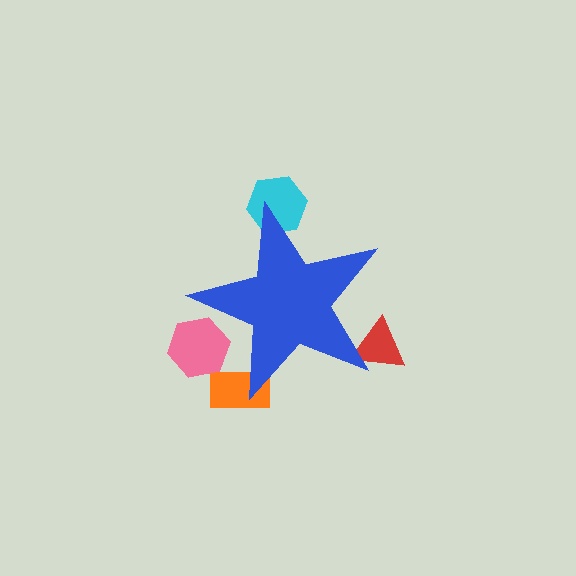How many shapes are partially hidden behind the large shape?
4 shapes are partially hidden.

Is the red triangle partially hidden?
Yes, the red triangle is partially hidden behind the blue star.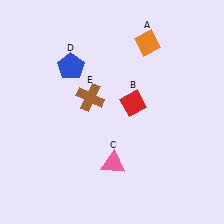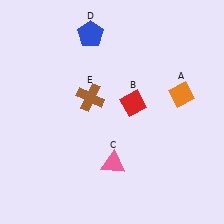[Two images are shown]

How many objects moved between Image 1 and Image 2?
2 objects moved between the two images.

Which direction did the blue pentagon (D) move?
The blue pentagon (D) moved up.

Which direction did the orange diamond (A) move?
The orange diamond (A) moved down.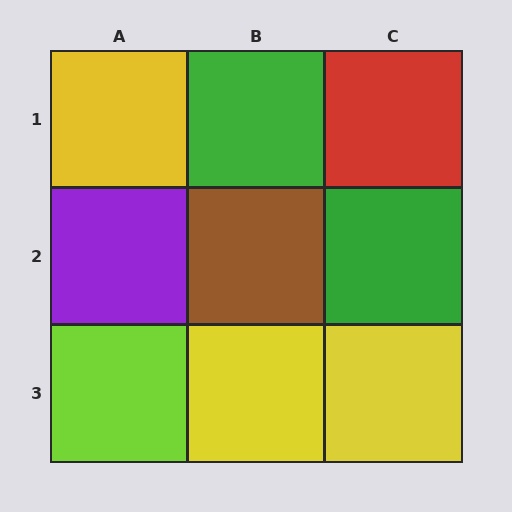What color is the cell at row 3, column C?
Yellow.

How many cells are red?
1 cell is red.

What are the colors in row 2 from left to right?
Purple, brown, green.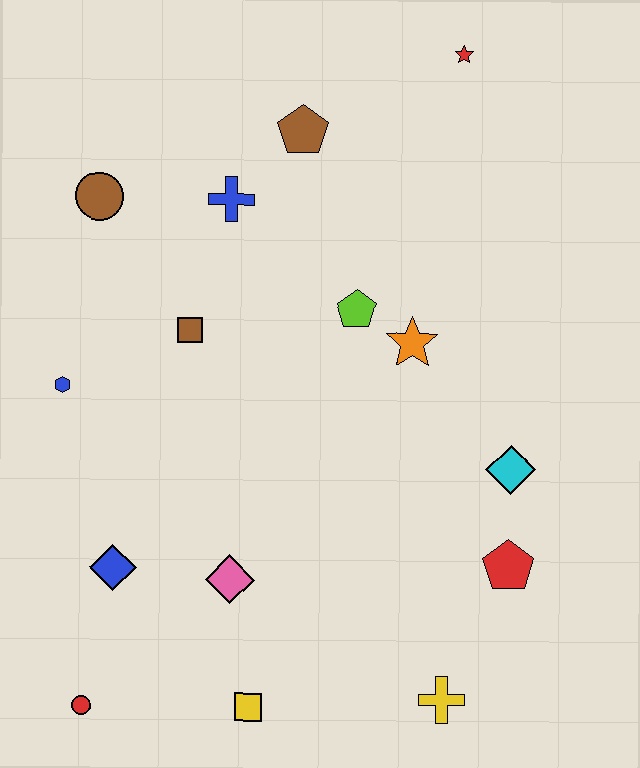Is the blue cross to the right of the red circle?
Yes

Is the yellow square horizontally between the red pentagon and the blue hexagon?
Yes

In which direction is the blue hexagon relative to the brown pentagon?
The blue hexagon is below the brown pentagon.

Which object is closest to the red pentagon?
The cyan diamond is closest to the red pentagon.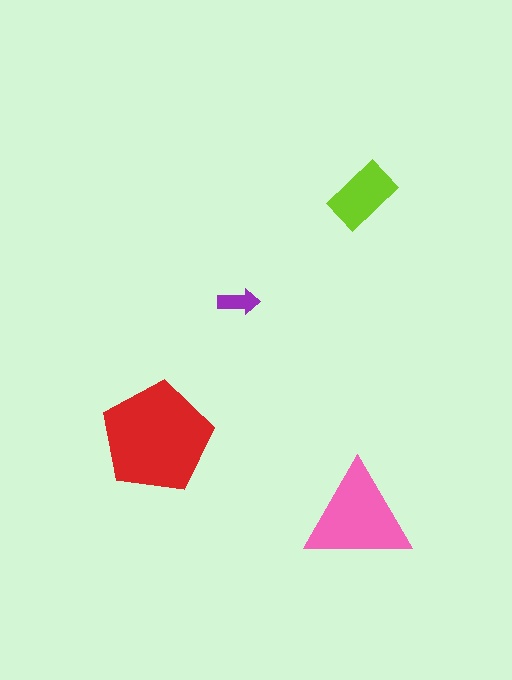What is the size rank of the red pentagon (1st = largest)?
1st.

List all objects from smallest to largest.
The purple arrow, the lime rectangle, the pink triangle, the red pentagon.